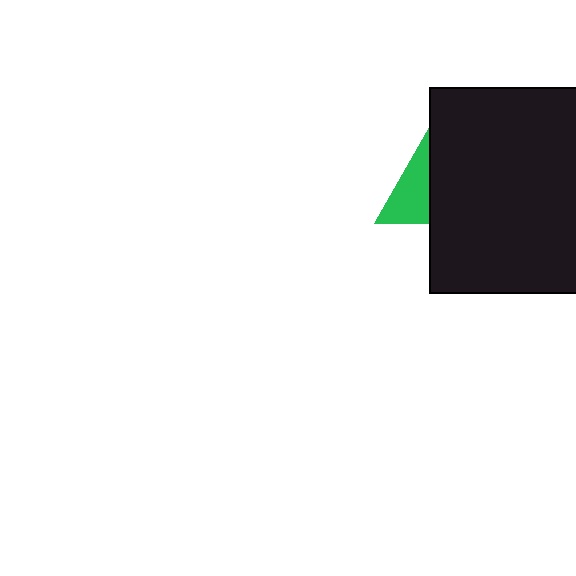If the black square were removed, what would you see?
You would see the complete green triangle.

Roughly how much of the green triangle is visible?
A small part of it is visible (roughly 37%).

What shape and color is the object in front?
The object in front is a black square.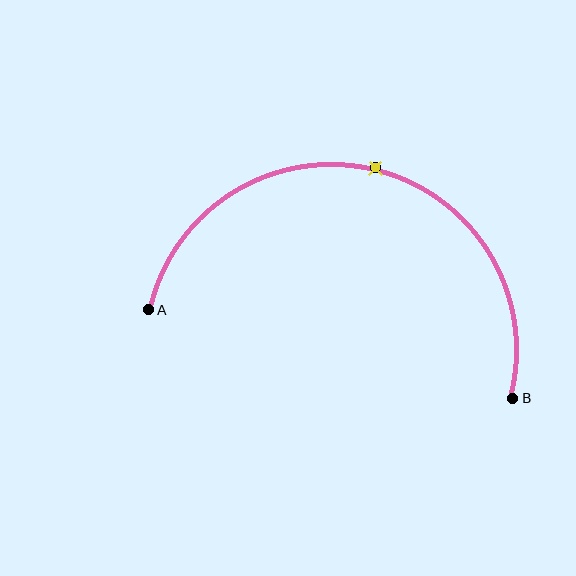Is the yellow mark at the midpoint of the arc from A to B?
Yes. The yellow mark lies on the arc at equal arc-length from both A and B — it is the arc midpoint.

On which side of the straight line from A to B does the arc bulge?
The arc bulges above the straight line connecting A and B.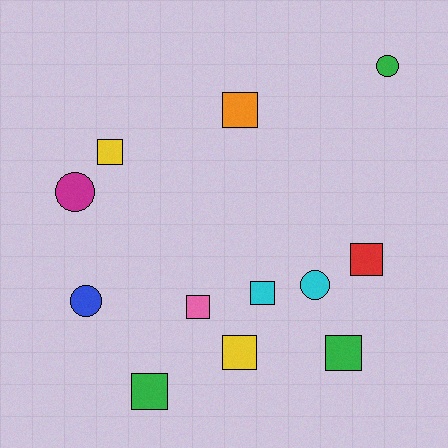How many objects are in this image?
There are 12 objects.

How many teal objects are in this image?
There are no teal objects.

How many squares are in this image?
There are 8 squares.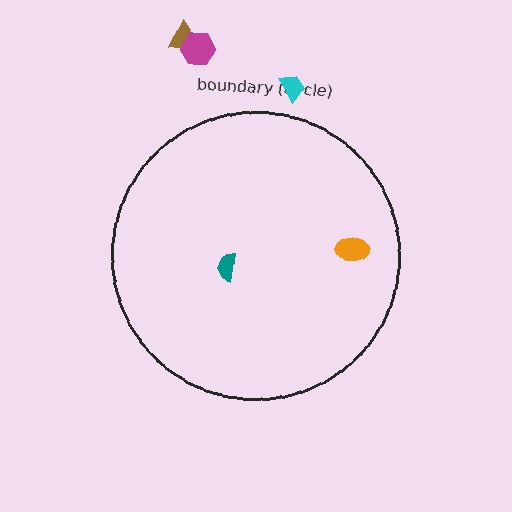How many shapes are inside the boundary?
2 inside, 3 outside.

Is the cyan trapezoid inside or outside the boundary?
Outside.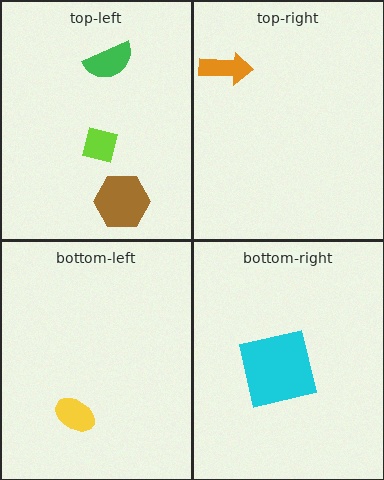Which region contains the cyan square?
The bottom-right region.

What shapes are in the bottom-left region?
The yellow ellipse.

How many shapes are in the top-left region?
3.